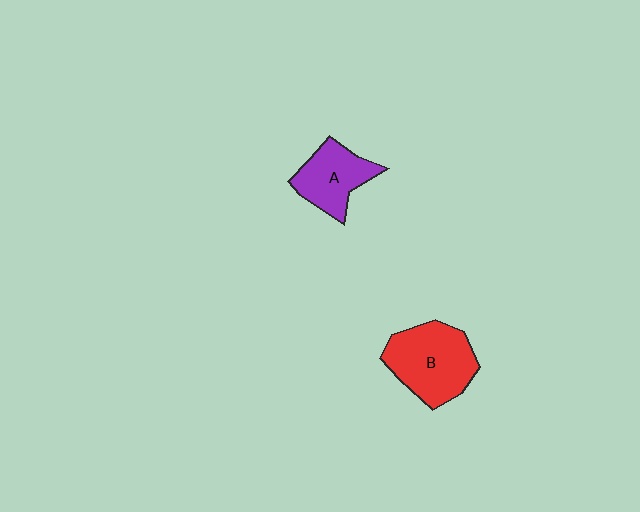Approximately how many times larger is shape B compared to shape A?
Approximately 1.4 times.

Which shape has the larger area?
Shape B (red).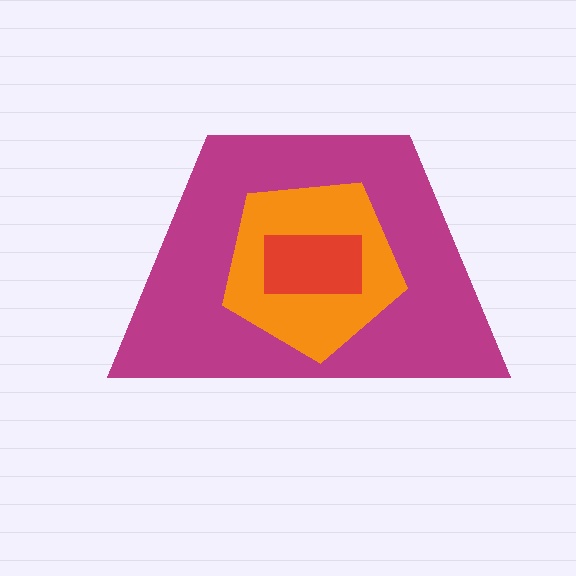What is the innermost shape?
The red rectangle.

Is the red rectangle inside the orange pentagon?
Yes.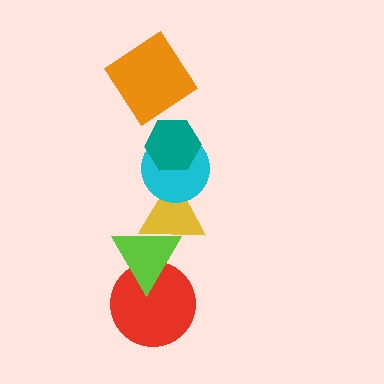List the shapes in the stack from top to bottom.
From top to bottom: the orange diamond, the teal hexagon, the cyan circle, the yellow triangle, the lime triangle, the red circle.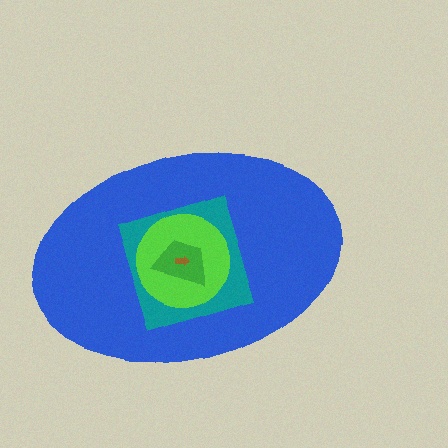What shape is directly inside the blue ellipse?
The teal square.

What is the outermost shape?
The blue ellipse.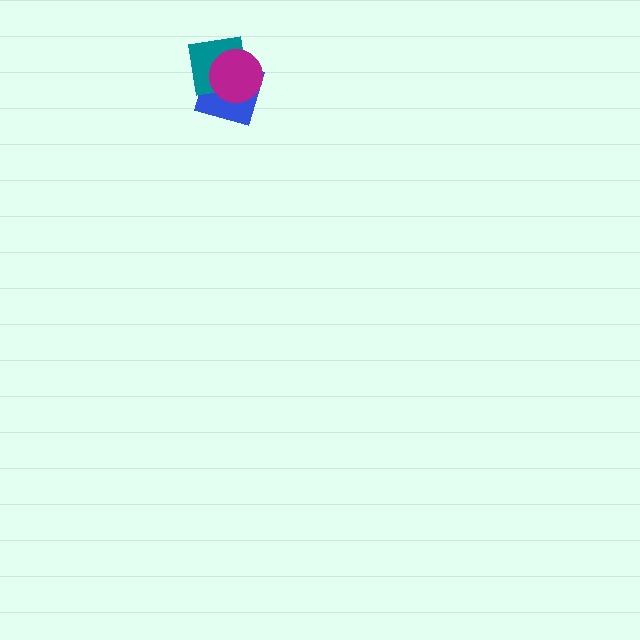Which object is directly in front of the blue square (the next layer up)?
The teal square is directly in front of the blue square.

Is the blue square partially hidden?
Yes, it is partially covered by another shape.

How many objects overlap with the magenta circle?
2 objects overlap with the magenta circle.